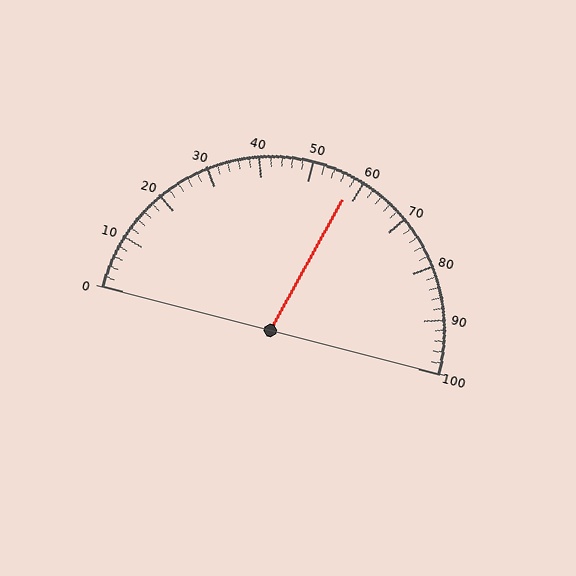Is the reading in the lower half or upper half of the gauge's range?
The reading is in the upper half of the range (0 to 100).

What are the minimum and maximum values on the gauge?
The gauge ranges from 0 to 100.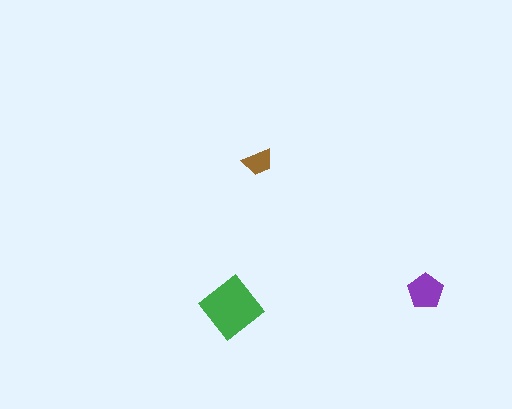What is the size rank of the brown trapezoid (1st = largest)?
3rd.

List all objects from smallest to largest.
The brown trapezoid, the purple pentagon, the green diamond.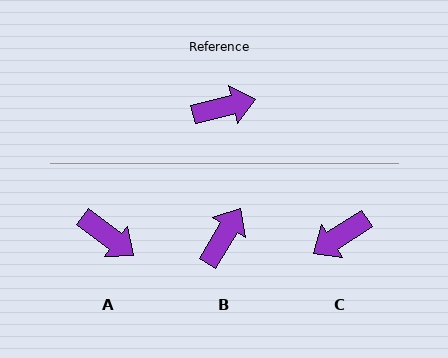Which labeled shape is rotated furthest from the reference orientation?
C, about 161 degrees away.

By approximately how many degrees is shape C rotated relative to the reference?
Approximately 161 degrees clockwise.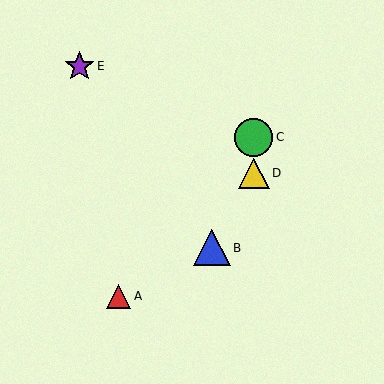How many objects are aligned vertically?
2 objects (C, D) are aligned vertically.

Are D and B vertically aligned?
No, D is at x≈254 and B is at x≈212.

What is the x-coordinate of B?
Object B is at x≈212.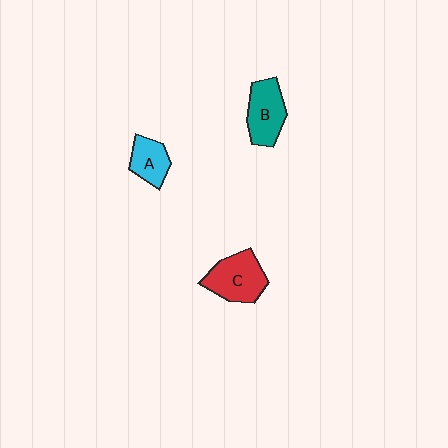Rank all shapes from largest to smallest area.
From largest to smallest: C (red), B (teal), A (cyan).